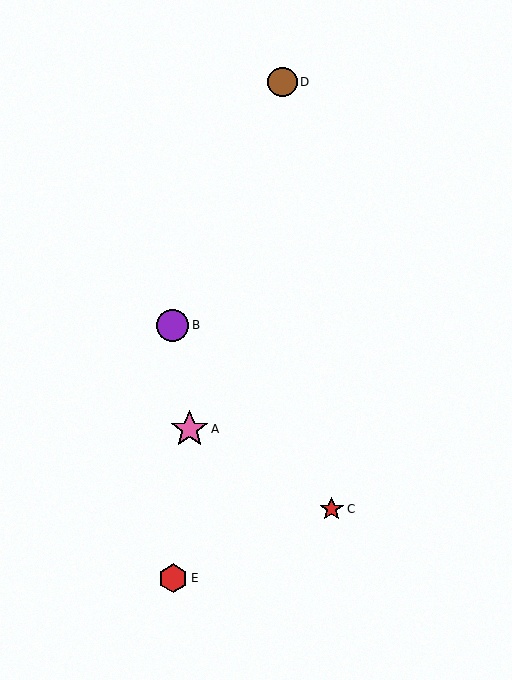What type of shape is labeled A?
Shape A is a pink star.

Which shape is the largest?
The pink star (labeled A) is the largest.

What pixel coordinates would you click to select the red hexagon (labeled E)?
Click at (173, 578) to select the red hexagon E.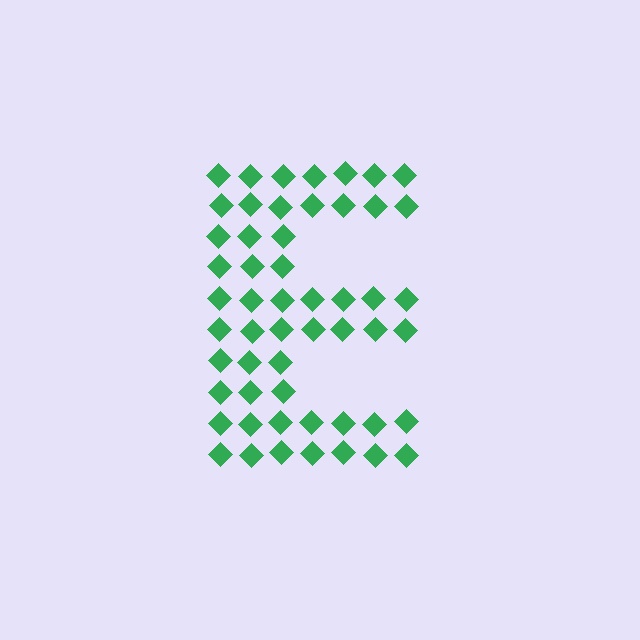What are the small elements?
The small elements are diamonds.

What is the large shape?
The large shape is the letter E.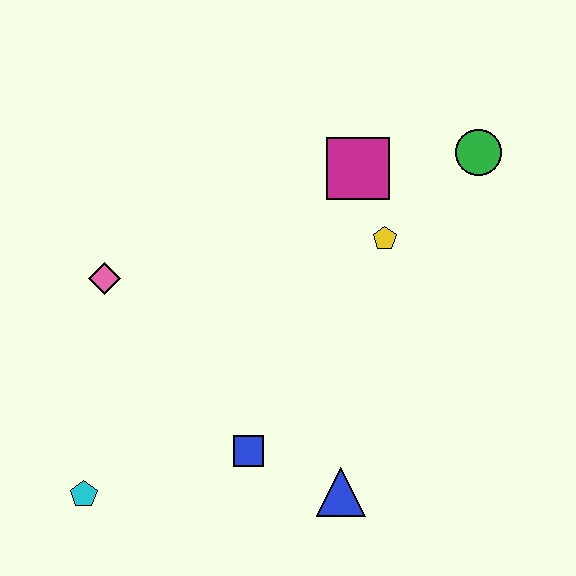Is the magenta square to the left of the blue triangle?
No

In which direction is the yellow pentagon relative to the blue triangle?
The yellow pentagon is above the blue triangle.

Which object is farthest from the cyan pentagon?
The green circle is farthest from the cyan pentagon.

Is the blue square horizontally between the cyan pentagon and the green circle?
Yes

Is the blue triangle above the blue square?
No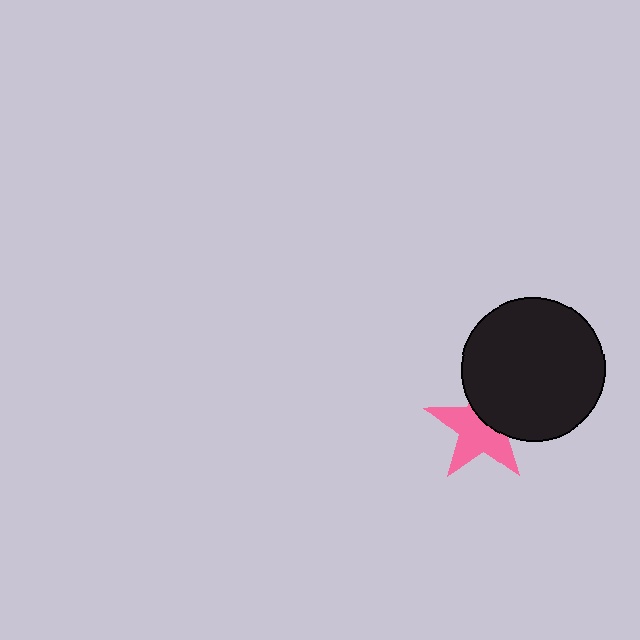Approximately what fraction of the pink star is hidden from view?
Roughly 38% of the pink star is hidden behind the black circle.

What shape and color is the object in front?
The object in front is a black circle.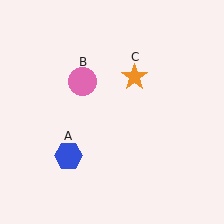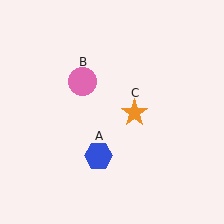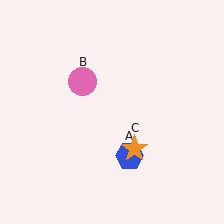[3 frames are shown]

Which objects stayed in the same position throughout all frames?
Pink circle (object B) remained stationary.